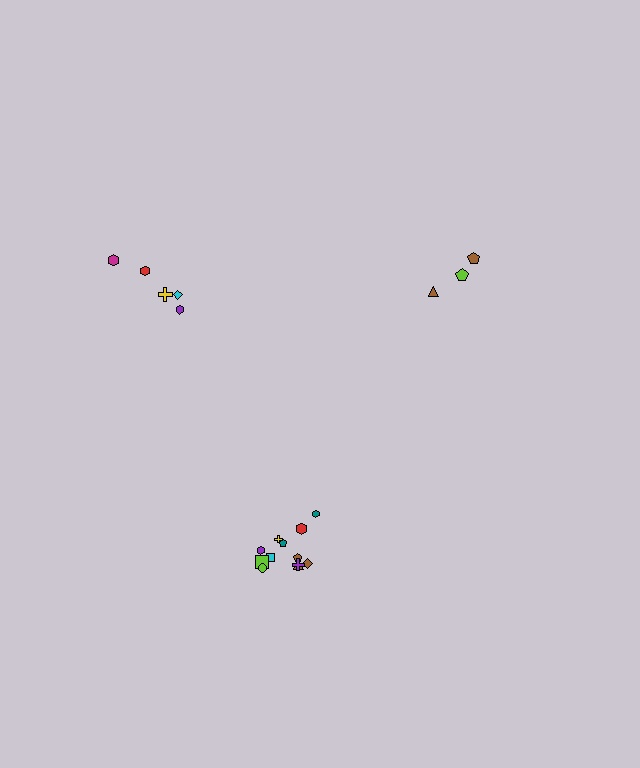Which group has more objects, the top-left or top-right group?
The top-left group.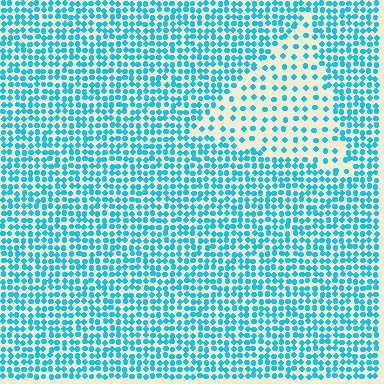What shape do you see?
I see a triangle.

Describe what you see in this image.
The image contains small cyan elements arranged at two different densities. A triangle-shaped region is visible where the elements are less densely packed than the surrounding area.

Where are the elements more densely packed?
The elements are more densely packed outside the triangle boundary.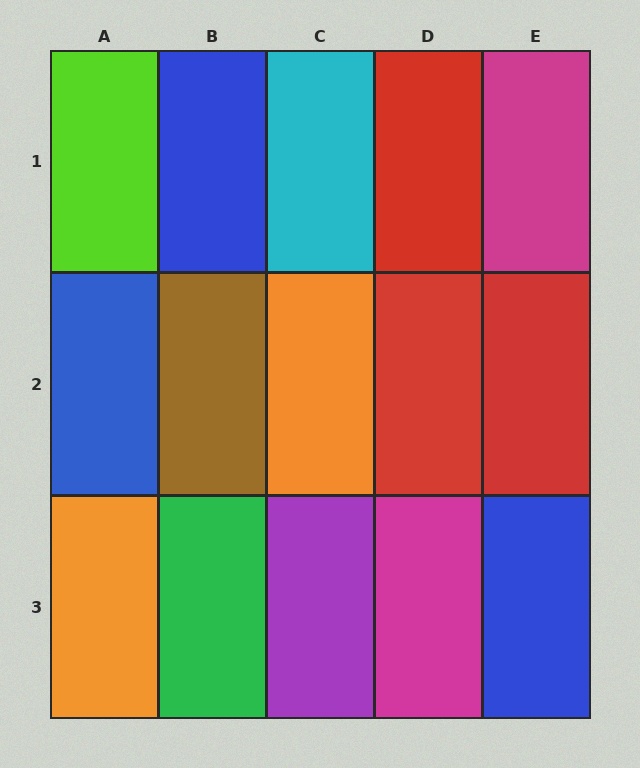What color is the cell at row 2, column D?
Red.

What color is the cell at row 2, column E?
Red.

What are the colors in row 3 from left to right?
Orange, green, purple, magenta, blue.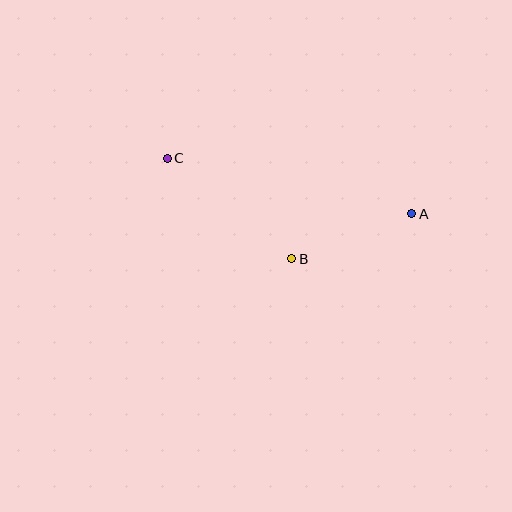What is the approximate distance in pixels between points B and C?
The distance between B and C is approximately 160 pixels.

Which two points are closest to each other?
Points A and B are closest to each other.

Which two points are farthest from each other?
Points A and C are farthest from each other.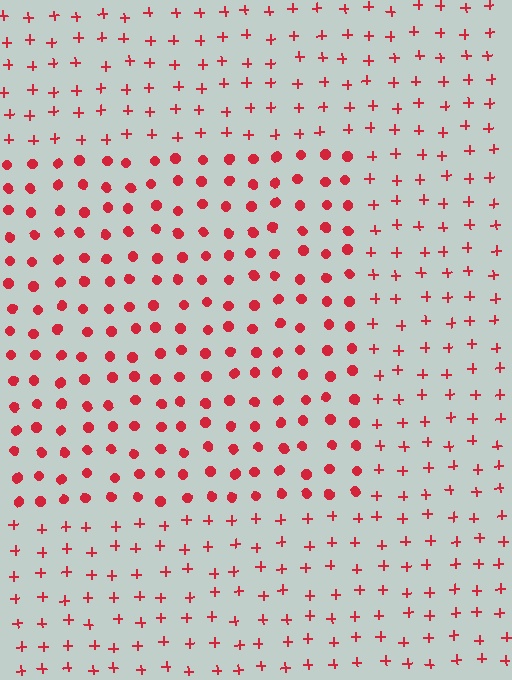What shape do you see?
I see a rectangle.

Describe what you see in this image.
The image is filled with small red elements arranged in a uniform grid. A rectangle-shaped region contains circles, while the surrounding area contains plus signs. The boundary is defined purely by the change in element shape.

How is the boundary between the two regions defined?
The boundary is defined by a change in element shape: circles inside vs. plus signs outside. All elements share the same color and spacing.